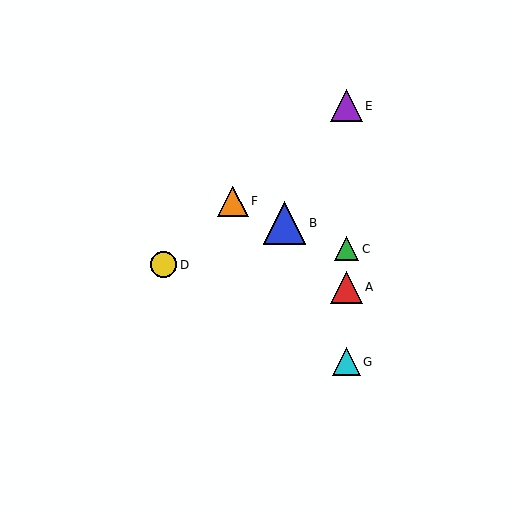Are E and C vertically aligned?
Yes, both are at x≈346.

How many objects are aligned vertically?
4 objects (A, C, E, G) are aligned vertically.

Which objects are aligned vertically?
Objects A, C, E, G are aligned vertically.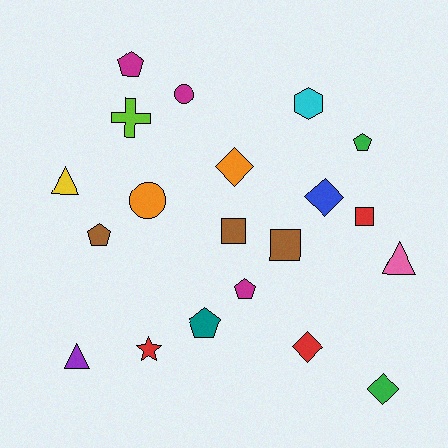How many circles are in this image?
There are 2 circles.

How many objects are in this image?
There are 20 objects.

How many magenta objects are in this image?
There are 3 magenta objects.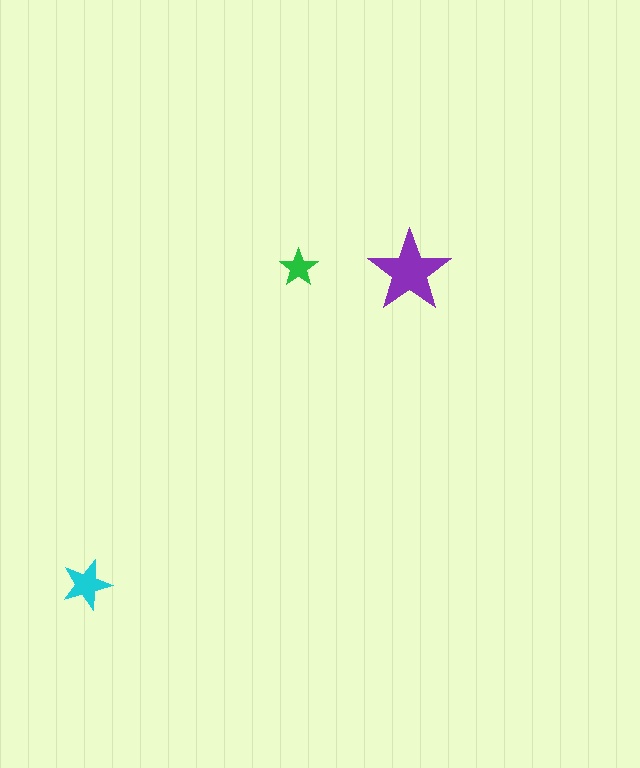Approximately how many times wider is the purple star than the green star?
About 2 times wider.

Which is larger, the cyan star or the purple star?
The purple one.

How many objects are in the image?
There are 3 objects in the image.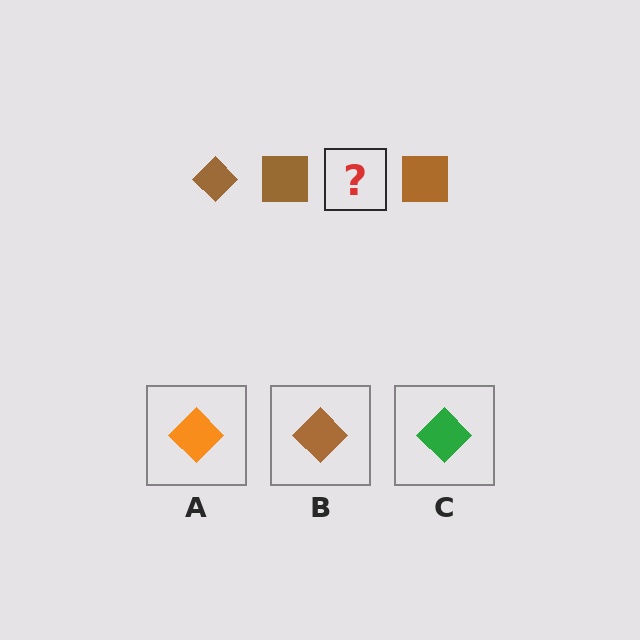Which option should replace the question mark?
Option B.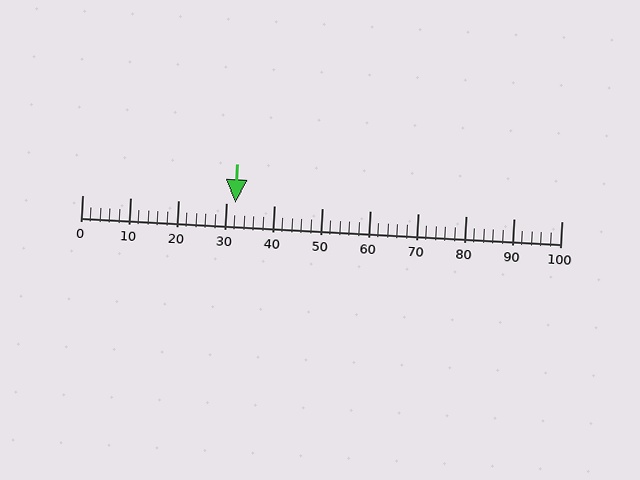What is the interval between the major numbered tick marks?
The major tick marks are spaced 10 units apart.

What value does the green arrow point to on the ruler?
The green arrow points to approximately 32.